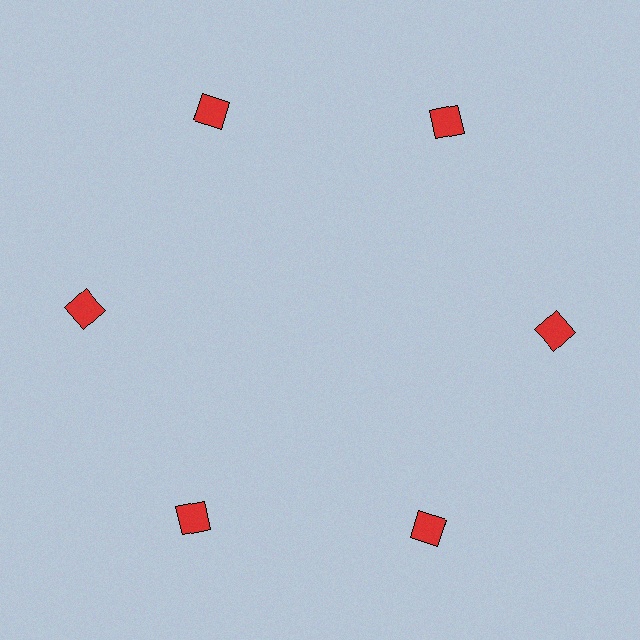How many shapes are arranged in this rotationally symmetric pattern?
There are 6 shapes, arranged in 6 groups of 1.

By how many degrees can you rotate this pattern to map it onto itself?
The pattern maps onto itself every 60 degrees of rotation.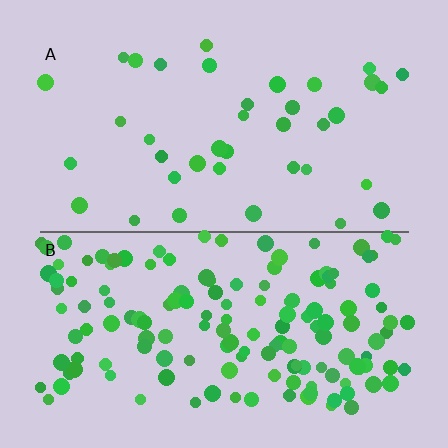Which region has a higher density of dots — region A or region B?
B (the bottom).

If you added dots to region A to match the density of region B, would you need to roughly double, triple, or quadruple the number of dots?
Approximately quadruple.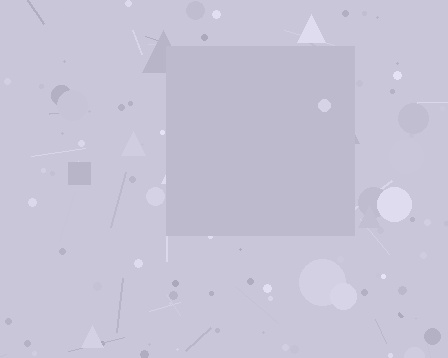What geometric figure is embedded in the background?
A square is embedded in the background.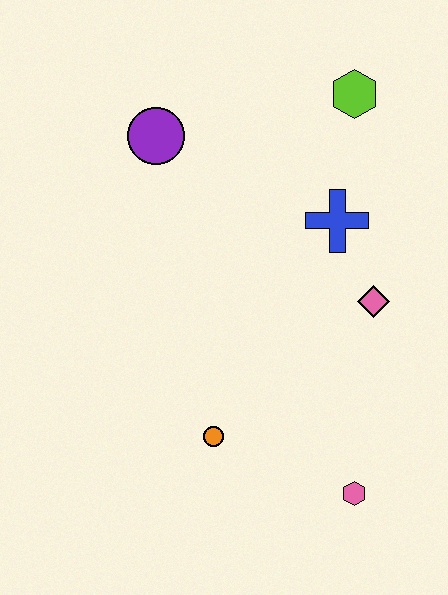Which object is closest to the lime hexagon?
The blue cross is closest to the lime hexagon.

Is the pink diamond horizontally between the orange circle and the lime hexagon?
No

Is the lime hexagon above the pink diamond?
Yes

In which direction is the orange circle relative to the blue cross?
The orange circle is below the blue cross.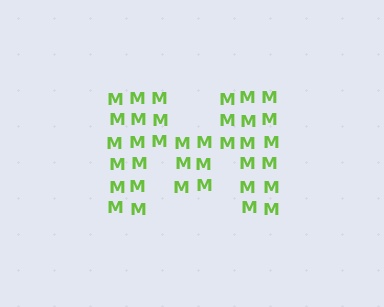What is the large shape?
The large shape is the letter M.